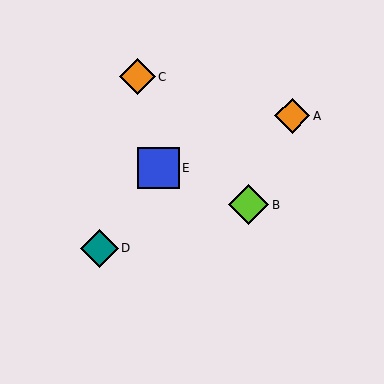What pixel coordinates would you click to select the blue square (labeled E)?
Click at (158, 168) to select the blue square E.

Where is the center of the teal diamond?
The center of the teal diamond is at (99, 248).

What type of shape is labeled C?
Shape C is an orange diamond.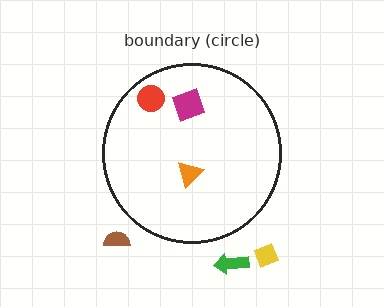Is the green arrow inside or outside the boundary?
Outside.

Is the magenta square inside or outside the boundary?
Inside.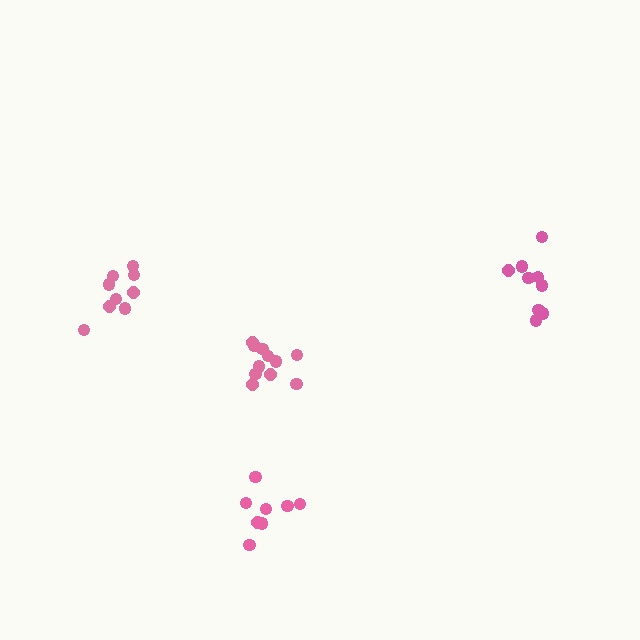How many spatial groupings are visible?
There are 4 spatial groupings.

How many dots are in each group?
Group 1: 9 dots, Group 2: 9 dots, Group 3: 11 dots, Group 4: 8 dots (37 total).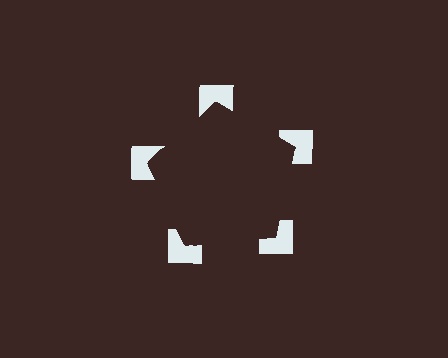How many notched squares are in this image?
There are 5 — one at each vertex of the illusory pentagon.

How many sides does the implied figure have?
5 sides.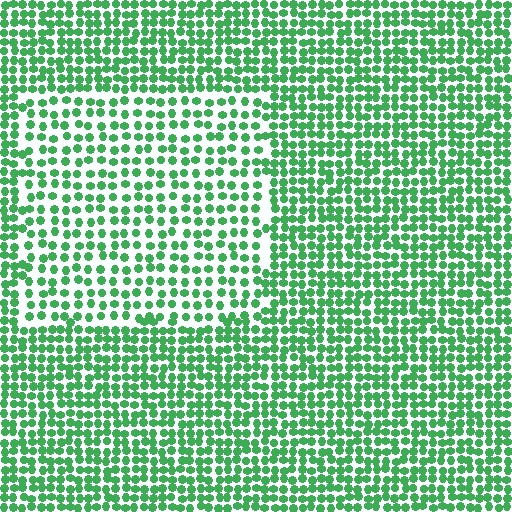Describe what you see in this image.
The image contains small green elements arranged at two different densities. A rectangle-shaped region is visible where the elements are less densely packed than the surrounding area.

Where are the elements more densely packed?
The elements are more densely packed outside the rectangle boundary.